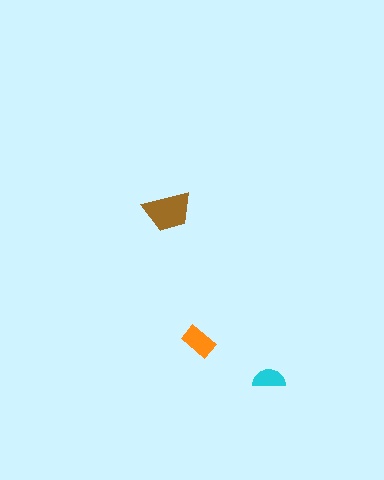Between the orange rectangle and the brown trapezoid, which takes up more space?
The brown trapezoid.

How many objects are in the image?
There are 3 objects in the image.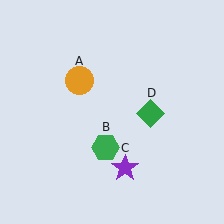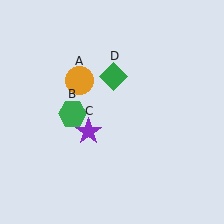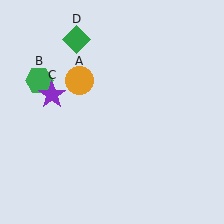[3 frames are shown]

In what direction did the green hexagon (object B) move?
The green hexagon (object B) moved up and to the left.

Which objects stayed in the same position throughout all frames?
Orange circle (object A) remained stationary.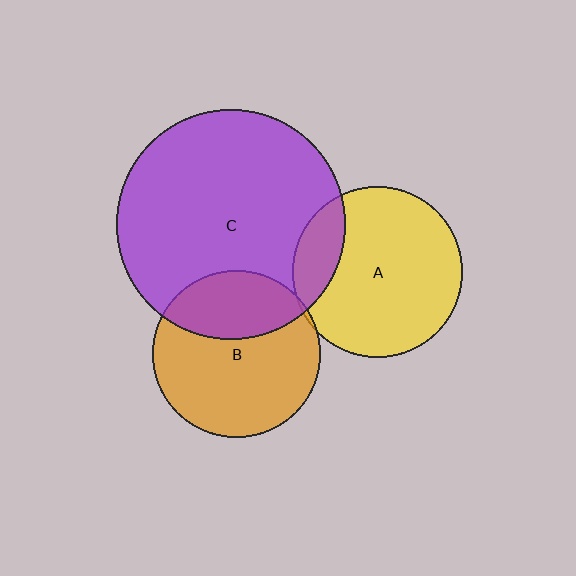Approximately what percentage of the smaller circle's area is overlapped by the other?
Approximately 5%.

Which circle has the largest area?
Circle C (purple).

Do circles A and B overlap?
Yes.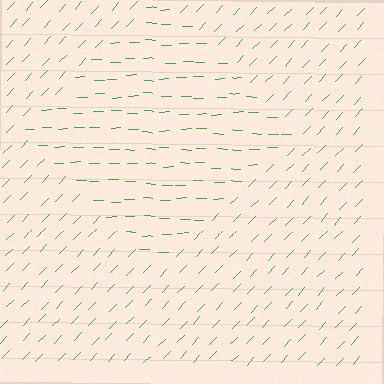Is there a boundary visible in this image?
Yes, there is a texture boundary formed by a change in line orientation.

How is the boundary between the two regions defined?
The boundary is defined purely by a change in line orientation (approximately 45 degrees difference). All lines are the same color and thickness.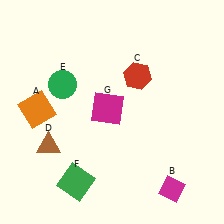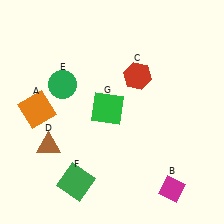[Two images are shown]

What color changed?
The square (G) changed from magenta in Image 1 to green in Image 2.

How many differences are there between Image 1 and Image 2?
There is 1 difference between the two images.